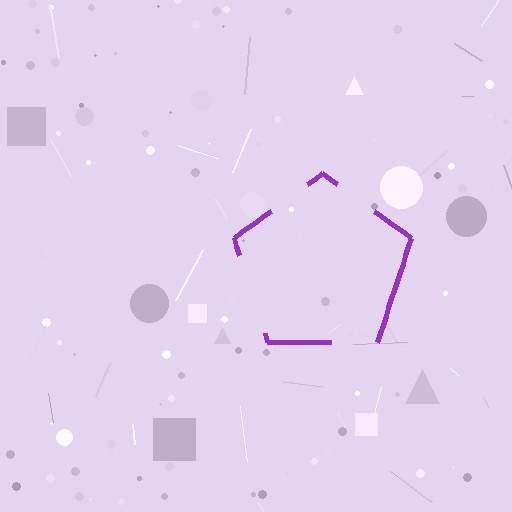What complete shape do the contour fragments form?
The contour fragments form a pentagon.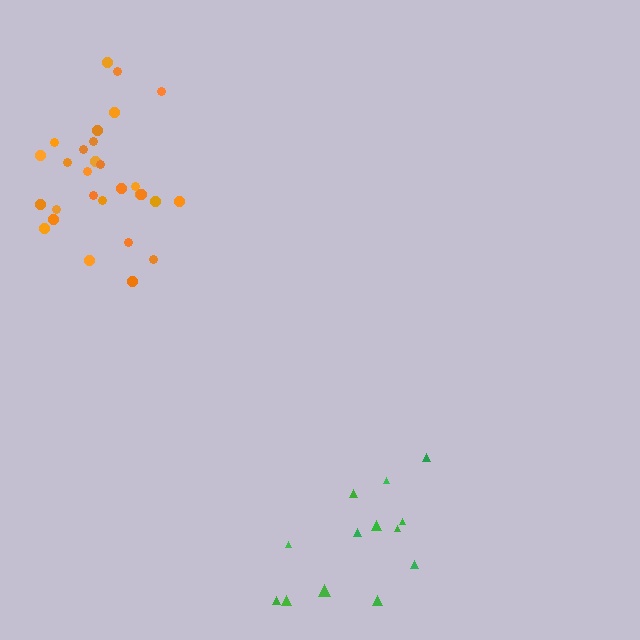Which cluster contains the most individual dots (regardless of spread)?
Orange (29).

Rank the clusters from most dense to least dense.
orange, green.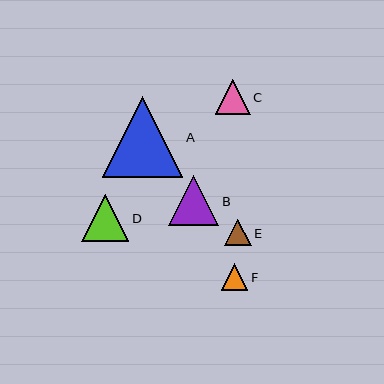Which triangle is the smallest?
Triangle E is the smallest with a size of approximately 26 pixels.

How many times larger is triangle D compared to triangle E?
Triangle D is approximately 1.8 times the size of triangle E.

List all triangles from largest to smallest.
From largest to smallest: A, B, D, C, F, E.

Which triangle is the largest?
Triangle A is the largest with a size of approximately 80 pixels.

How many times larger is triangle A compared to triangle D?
Triangle A is approximately 1.7 times the size of triangle D.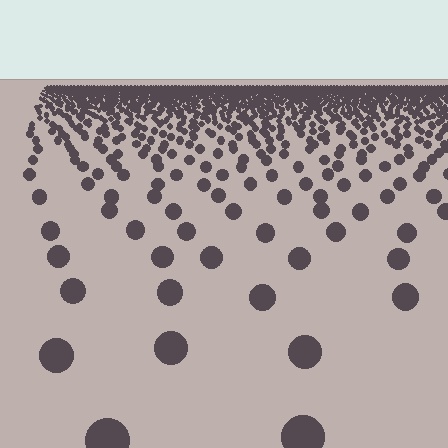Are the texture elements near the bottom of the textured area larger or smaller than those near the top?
Larger. Near the bottom, elements are closer to the viewer and appear at a bigger on-screen size.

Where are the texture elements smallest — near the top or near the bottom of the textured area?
Near the top.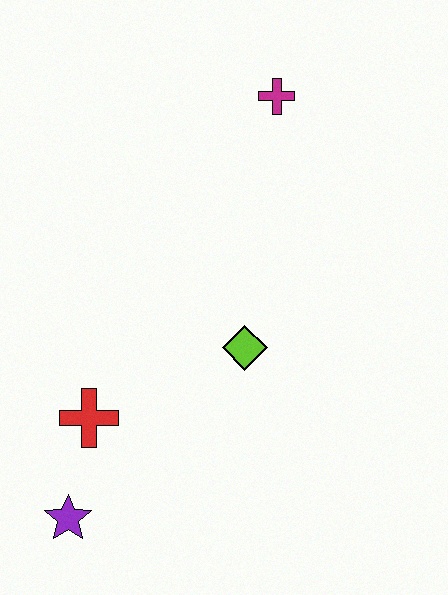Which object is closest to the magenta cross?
The lime diamond is closest to the magenta cross.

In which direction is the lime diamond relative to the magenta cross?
The lime diamond is below the magenta cross.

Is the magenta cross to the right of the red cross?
Yes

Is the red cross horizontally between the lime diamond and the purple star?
Yes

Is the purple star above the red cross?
No